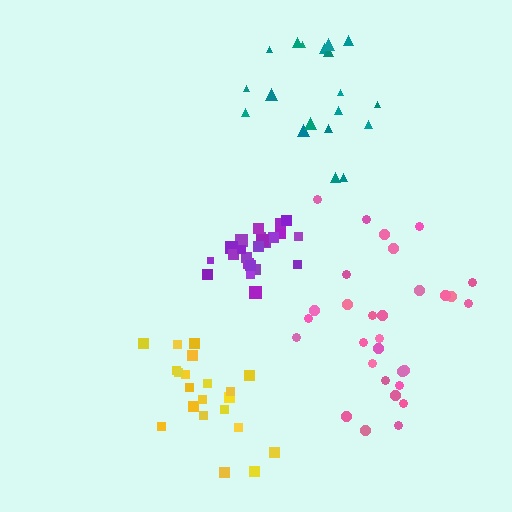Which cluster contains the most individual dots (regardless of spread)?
Pink (30).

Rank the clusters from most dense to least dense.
purple, yellow, teal, pink.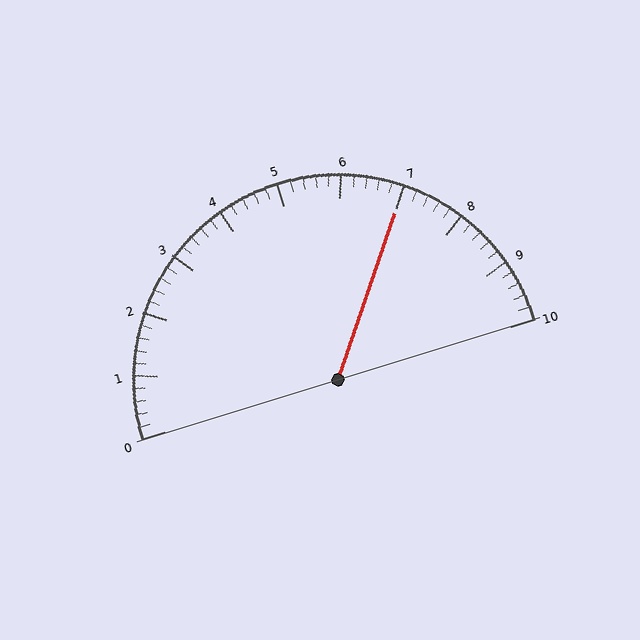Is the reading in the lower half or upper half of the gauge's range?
The reading is in the upper half of the range (0 to 10).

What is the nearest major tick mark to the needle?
The nearest major tick mark is 7.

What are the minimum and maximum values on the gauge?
The gauge ranges from 0 to 10.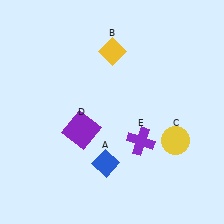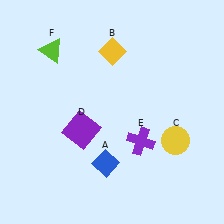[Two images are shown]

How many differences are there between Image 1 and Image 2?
There is 1 difference between the two images.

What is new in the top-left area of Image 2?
A lime triangle (F) was added in the top-left area of Image 2.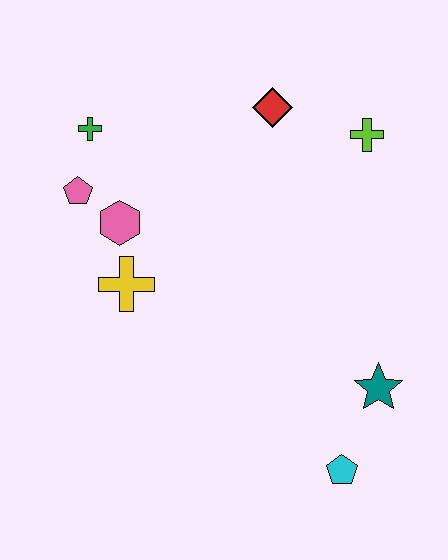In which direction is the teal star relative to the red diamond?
The teal star is below the red diamond.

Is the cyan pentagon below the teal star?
Yes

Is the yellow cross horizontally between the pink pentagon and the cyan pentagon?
Yes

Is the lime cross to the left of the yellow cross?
No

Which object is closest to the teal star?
The cyan pentagon is closest to the teal star.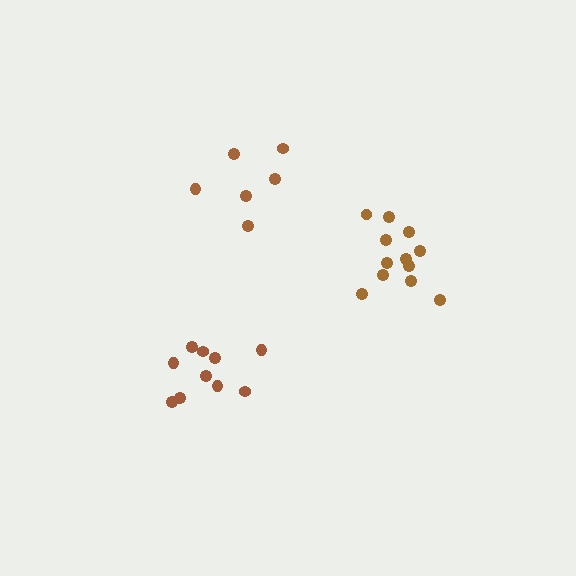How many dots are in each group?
Group 1: 6 dots, Group 2: 12 dots, Group 3: 10 dots (28 total).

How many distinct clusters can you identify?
There are 3 distinct clusters.